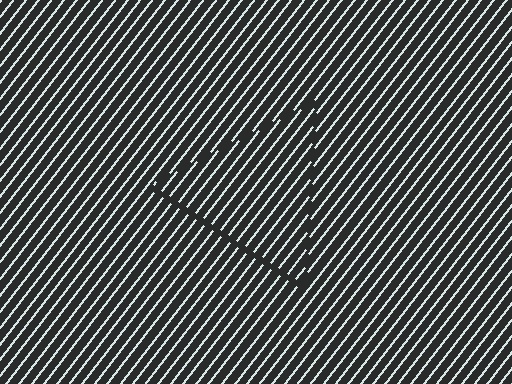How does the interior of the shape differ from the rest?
The interior of the shape contains the same grating, shifted by half a period — the contour is defined by the phase discontinuity where line-ends from the inner and outer gratings abut.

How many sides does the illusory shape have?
3 sides — the line-ends trace a triangle.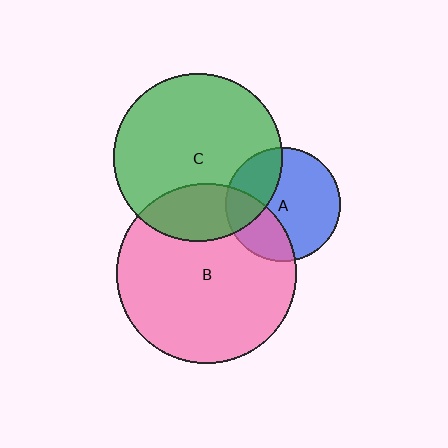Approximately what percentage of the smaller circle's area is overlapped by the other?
Approximately 25%.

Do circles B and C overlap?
Yes.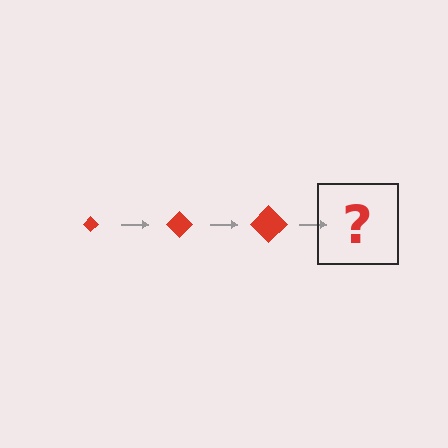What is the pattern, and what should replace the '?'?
The pattern is that the diamond gets progressively larger each step. The '?' should be a red diamond, larger than the previous one.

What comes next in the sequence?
The next element should be a red diamond, larger than the previous one.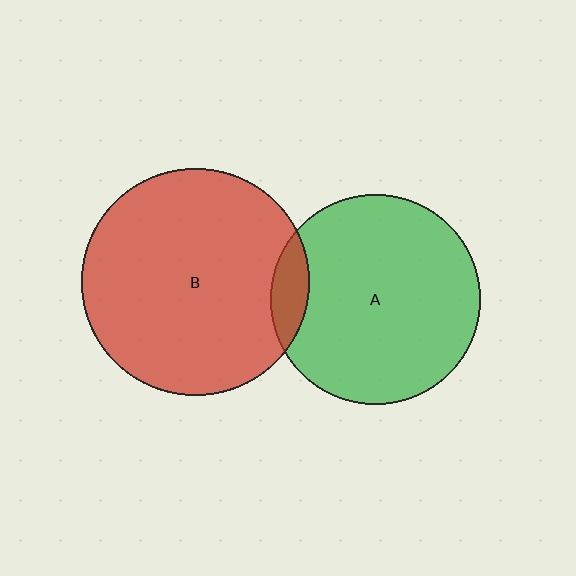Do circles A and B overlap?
Yes.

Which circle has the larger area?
Circle B (red).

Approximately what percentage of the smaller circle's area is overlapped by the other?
Approximately 10%.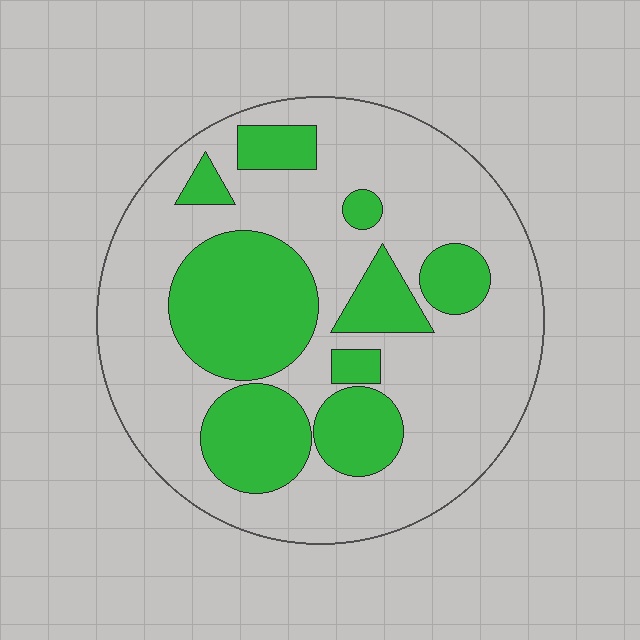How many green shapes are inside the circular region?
9.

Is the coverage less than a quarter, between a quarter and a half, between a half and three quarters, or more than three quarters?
Between a quarter and a half.